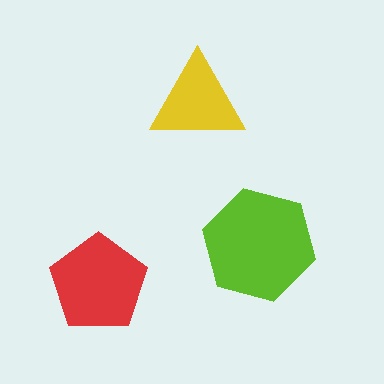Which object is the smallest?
The yellow triangle.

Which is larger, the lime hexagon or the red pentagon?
The lime hexagon.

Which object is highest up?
The yellow triangle is topmost.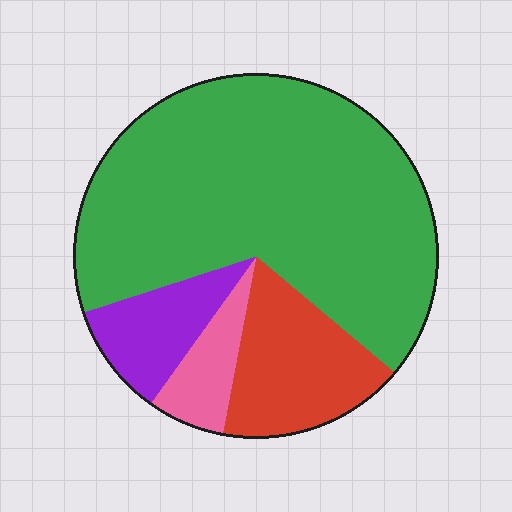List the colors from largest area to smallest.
From largest to smallest: green, red, purple, pink.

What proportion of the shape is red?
Red takes up between a sixth and a third of the shape.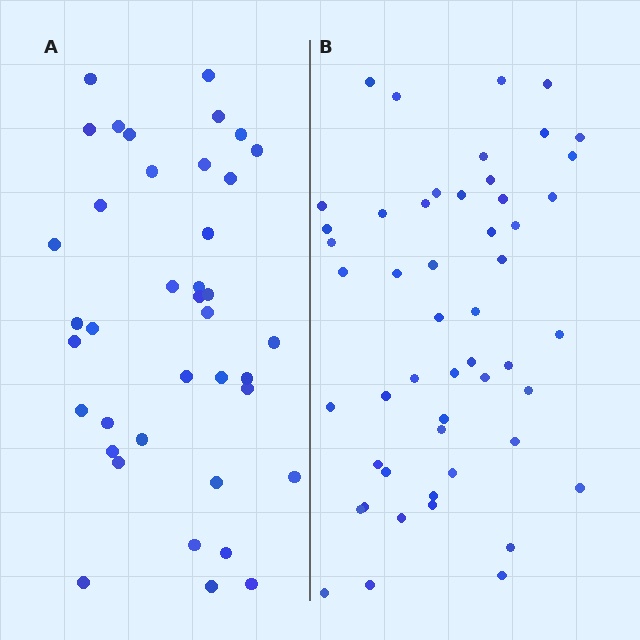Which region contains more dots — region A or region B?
Region B (the right region) has more dots.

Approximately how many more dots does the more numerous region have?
Region B has roughly 12 or so more dots than region A.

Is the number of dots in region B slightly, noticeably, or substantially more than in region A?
Region B has noticeably more, but not dramatically so. The ratio is roughly 1.3 to 1.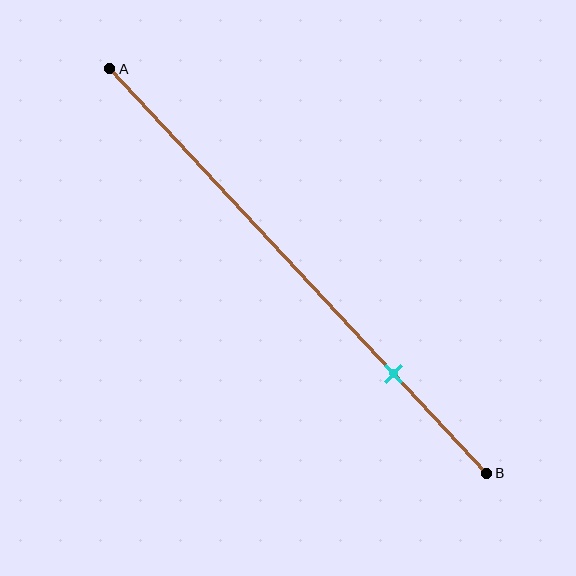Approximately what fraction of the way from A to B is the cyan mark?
The cyan mark is approximately 75% of the way from A to B.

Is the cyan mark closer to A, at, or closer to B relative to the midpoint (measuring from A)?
The cyan mark is closer to point B than the midpoint of segment AB.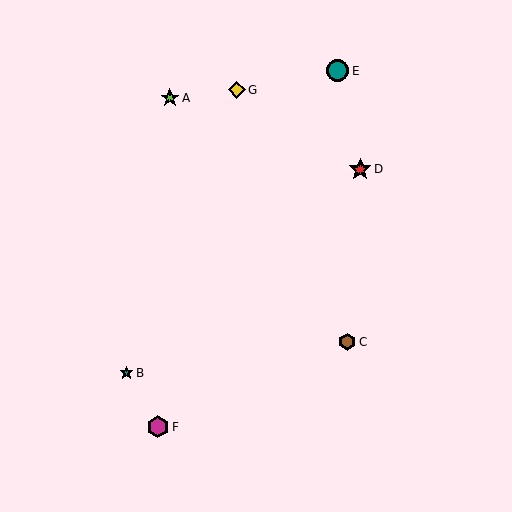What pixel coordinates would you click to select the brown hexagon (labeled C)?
Click at (347, 342) to select the brown hexagon C.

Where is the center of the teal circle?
The center of the teal circle is at (338, 71).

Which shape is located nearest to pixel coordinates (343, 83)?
The teal circle (labeled E) at (338, 71) is nearest to that location.